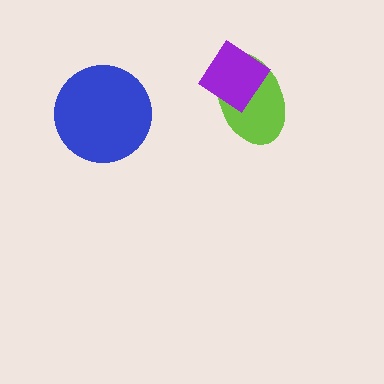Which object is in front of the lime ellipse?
The purple diamond is in front of the lime ellipse.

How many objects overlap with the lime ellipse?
1 object overlaps with the lime ellipse.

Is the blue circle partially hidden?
No, no other shape covers it.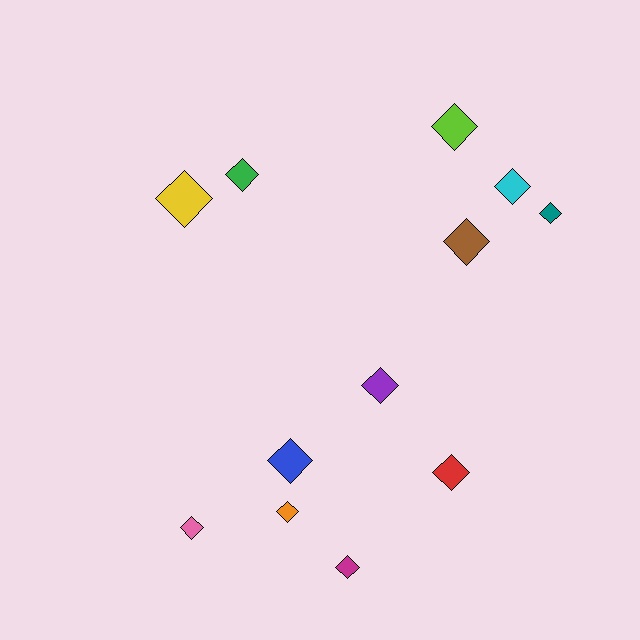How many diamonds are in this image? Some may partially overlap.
There are 12 diamonds.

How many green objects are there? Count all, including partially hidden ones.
There is 1 green object.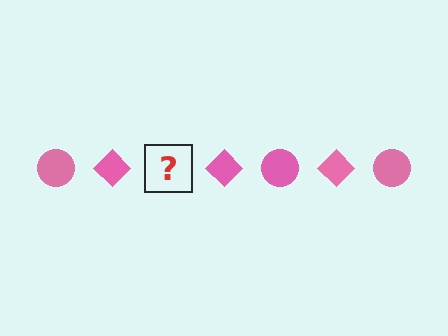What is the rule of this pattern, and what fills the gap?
The rule is that the pattern cycles through circle, diamond shapes in pink. The gap should be filled with a pink circle.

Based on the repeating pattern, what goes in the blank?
The blank should be a pink circle.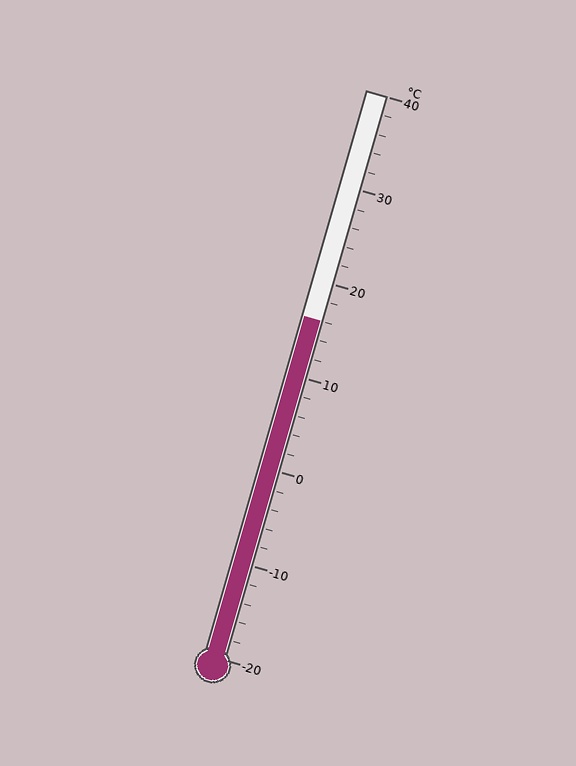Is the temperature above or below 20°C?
The temperature is below 20°C.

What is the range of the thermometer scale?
The thermometer scale ranges from -20°C to 40°C.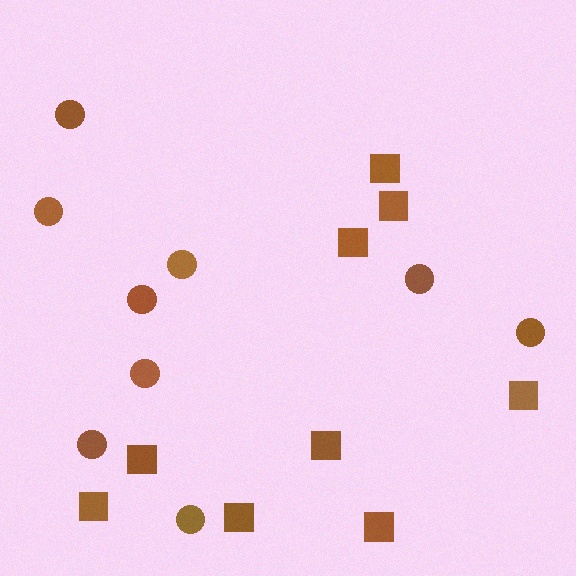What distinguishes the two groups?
There are 2 groups: one group of squares (9) and one group of circles (9).